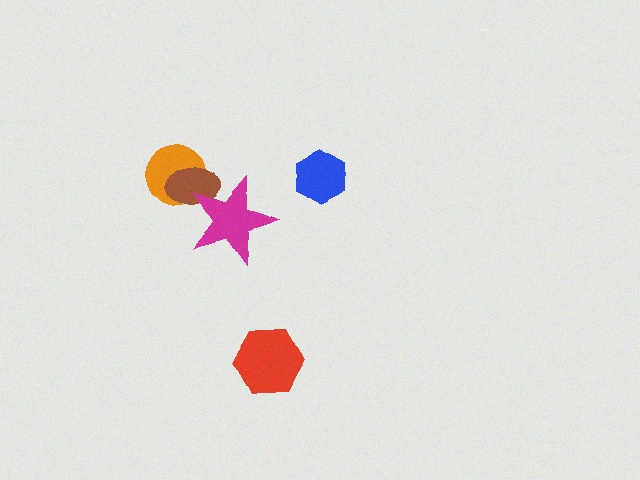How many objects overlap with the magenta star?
1 object overlaps with the magenta star.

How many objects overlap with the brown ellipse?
2 objects overlap with the brown ellipse.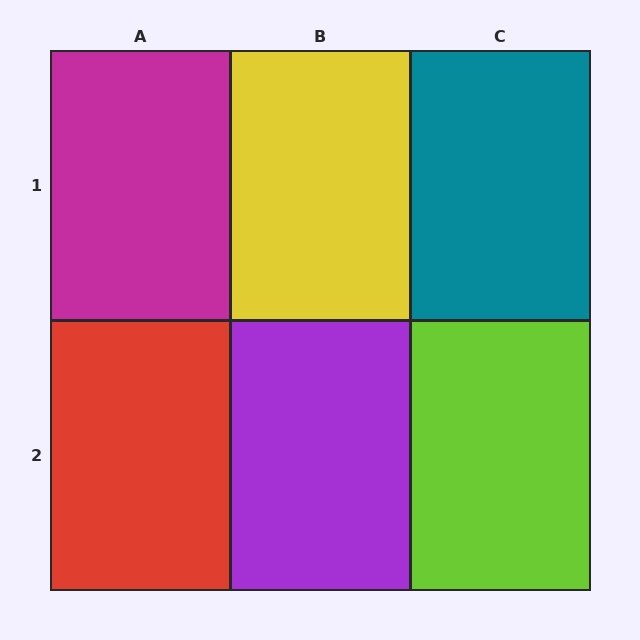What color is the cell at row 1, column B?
Yellow.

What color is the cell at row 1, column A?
Magenta.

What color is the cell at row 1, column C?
Teal.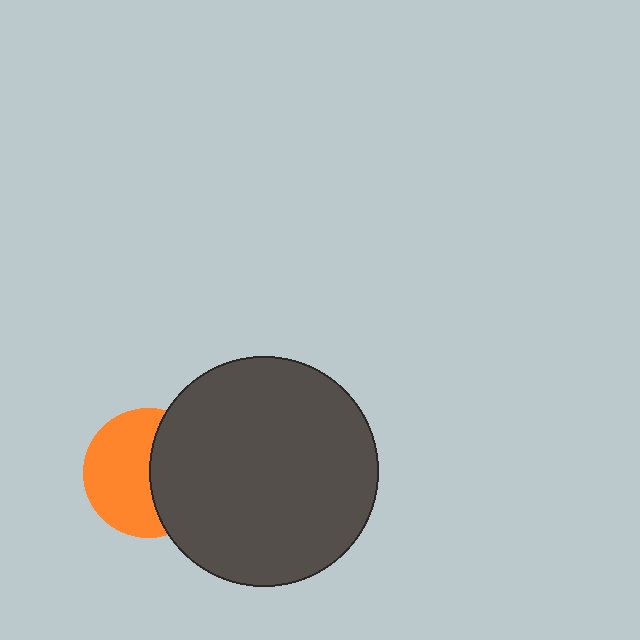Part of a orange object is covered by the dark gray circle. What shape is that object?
It is a circle.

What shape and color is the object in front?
The object in front is a dark gray circle.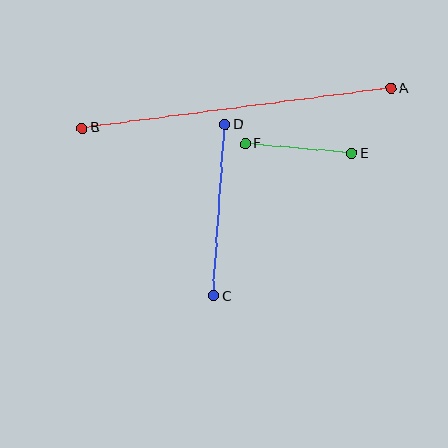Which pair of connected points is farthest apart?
Points A and B are farthest apart.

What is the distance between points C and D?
The distance is approximately 172 pixels.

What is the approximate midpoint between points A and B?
The midpoint is at approximately (236, 108) pixels.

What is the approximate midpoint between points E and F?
The midpoint is at approximately (298, 148) pixels.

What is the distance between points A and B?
The distance is approximately 311 pixels.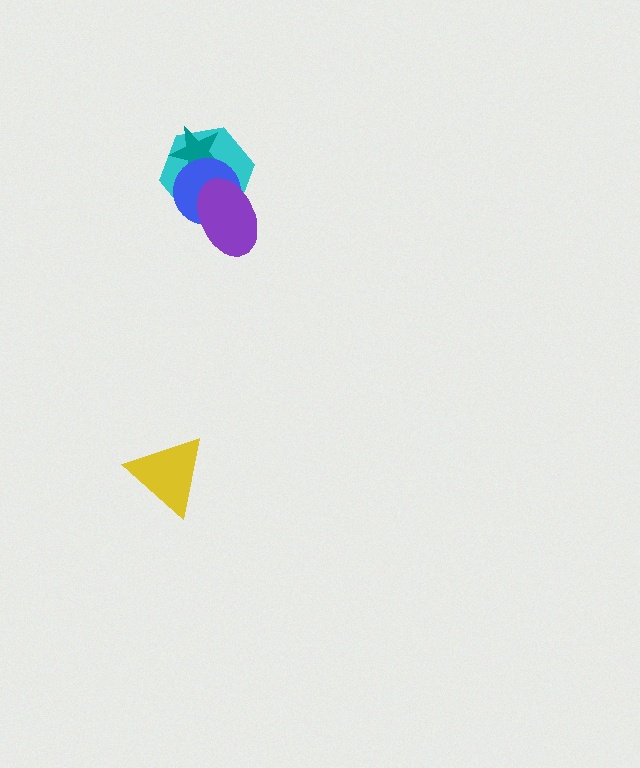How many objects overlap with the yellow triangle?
0 objects overlap with the yellow triangle.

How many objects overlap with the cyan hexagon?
3 objects overlap with the cyan hexagon.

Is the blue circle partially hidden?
Yes, it is partially covered by another shape.